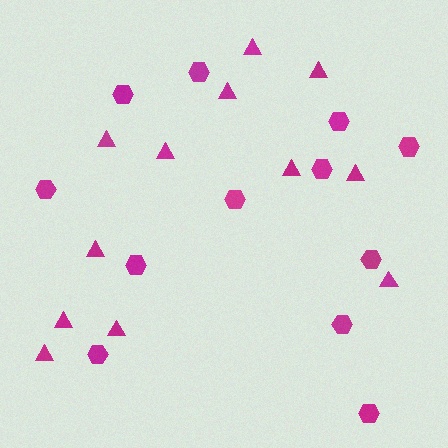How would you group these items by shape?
There are 2 groups: one group of triangles (12) and one group of hexagons (12).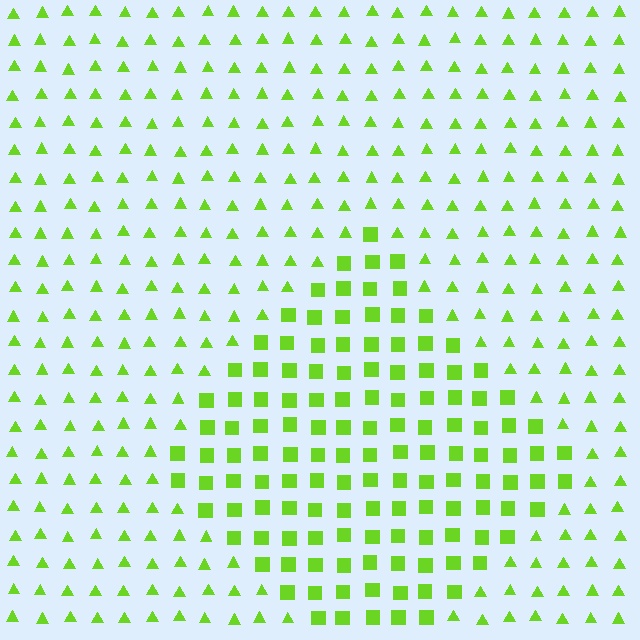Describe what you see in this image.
The image is filled with small lime elements arranged in a uniform grid. A diamond-shaped region contains squares, while the surrounding area contains triangles. The boundary is defined purely by the change in element shape.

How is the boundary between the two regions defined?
The boundary is defined by a change in element shape: squares inside vs. triangles outside. All elements share the same color and spacing.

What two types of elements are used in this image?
The image uses squares inside the diamond region and triangles outside it.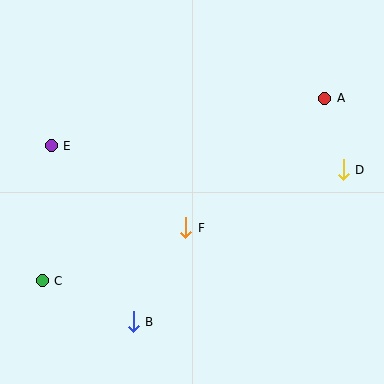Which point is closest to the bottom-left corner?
Point C is closest to the bottom-left corner.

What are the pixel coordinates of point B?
Point B is at (133, 322).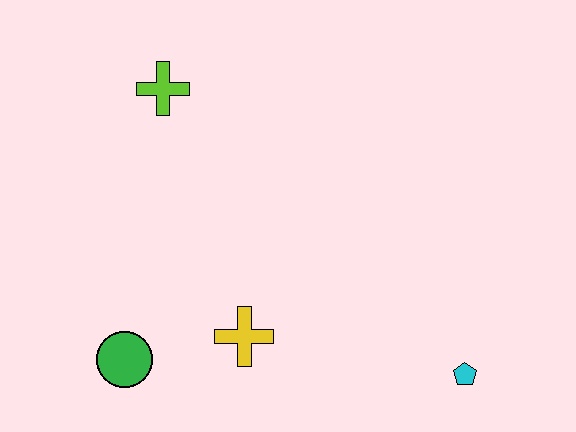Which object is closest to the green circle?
The yellow cross is closest to the green circle.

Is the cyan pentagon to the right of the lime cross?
Yes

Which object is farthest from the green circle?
The cyan pentagon is farthest from the green circle.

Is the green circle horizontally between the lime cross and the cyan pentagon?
No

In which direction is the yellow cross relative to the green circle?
The yellow cross is to the right of the green circle.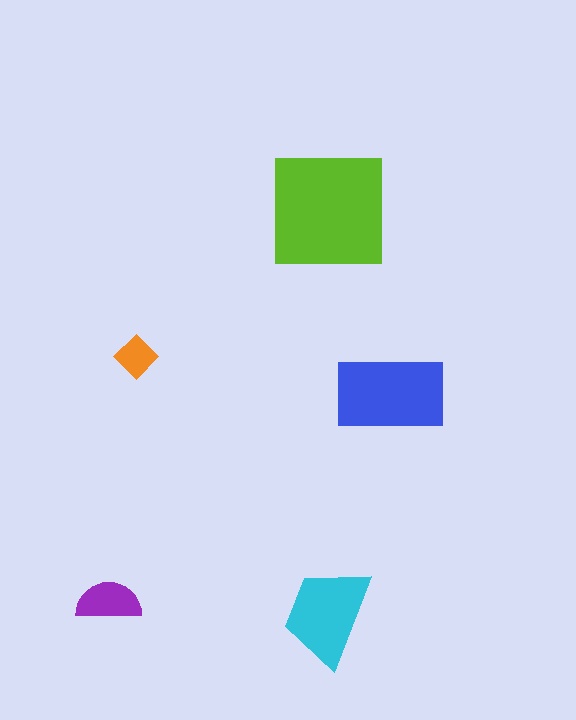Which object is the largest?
The lime square.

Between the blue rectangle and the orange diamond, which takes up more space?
The blue rectangle.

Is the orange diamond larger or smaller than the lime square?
Smaller.